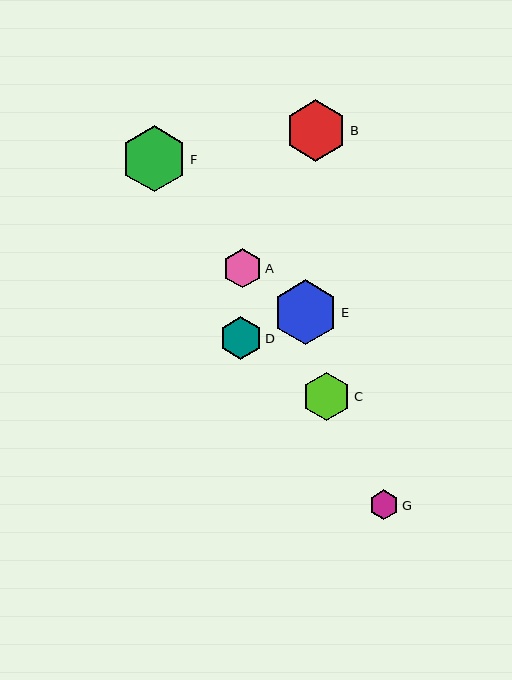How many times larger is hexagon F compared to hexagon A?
Hexagon F is approximately 1.7 times the size of hexagon A.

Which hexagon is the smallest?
Hexagon G is the smallest with a size of approximately 30 pixels.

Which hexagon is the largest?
Hexagon F is the largest with a size of approximately 66 pixels.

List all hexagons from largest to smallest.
From largest to smallest: F, E, B, C, D, A, G.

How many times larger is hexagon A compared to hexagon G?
Hexagon A is approximately 1.3 times the size of hexagon G.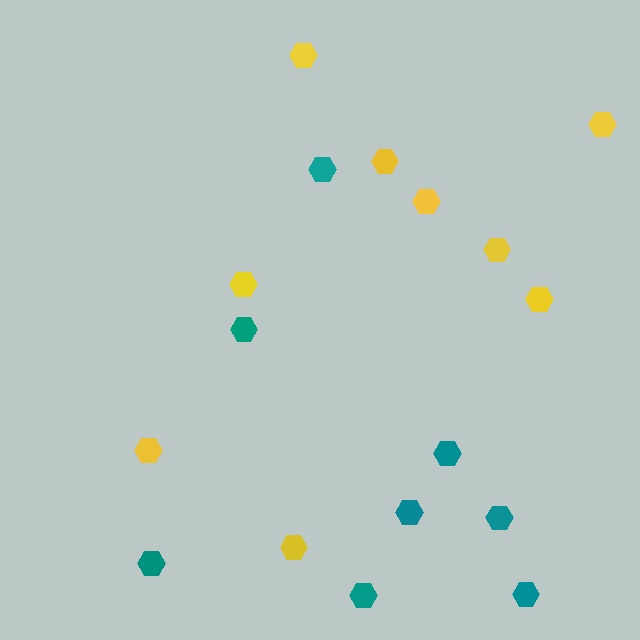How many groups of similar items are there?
There are 2 groups: one group of teal hexagons (8) and one group of yellow hexagons (9).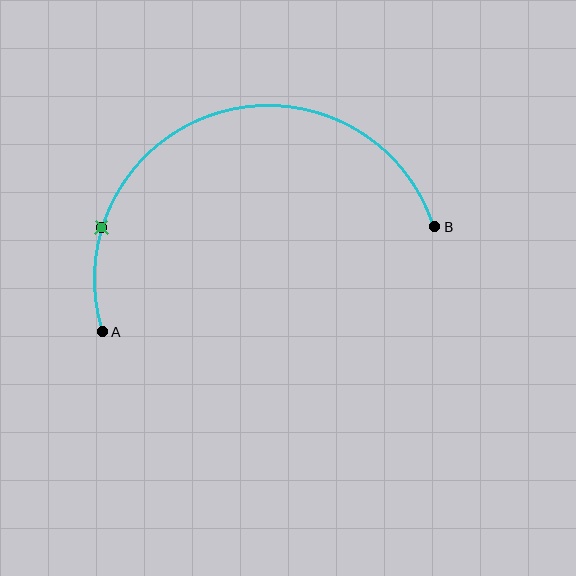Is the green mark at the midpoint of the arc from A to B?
No. The green mark lies on the arc but is closer to endpoint A. The arc midpoint would be at the point on the curve equidistant along the arc from both A and B.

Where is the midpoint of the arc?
The arc midpoint is the point on the curve farthest from the straight line joining A and B. It sits above that line.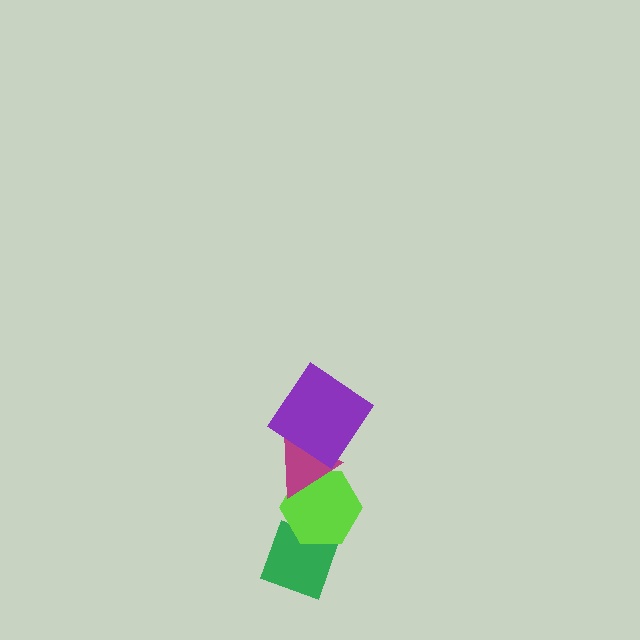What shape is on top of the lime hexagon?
The magenta triangle is on top of the lime hexagon.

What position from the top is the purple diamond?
The purple diamond is 1st from the top.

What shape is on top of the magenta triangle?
The purple diamond is on top of the magenta triangle.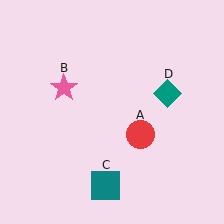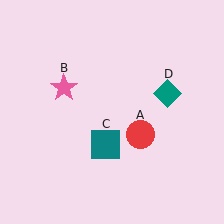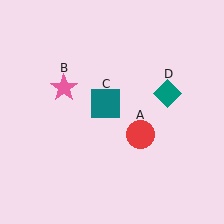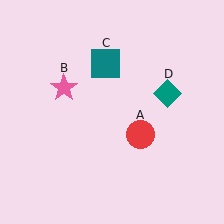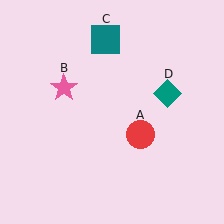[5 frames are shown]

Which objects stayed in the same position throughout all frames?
Red circle (object A) and pink star (object B) and teal diamond (object D) remained stationary.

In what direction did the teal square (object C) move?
The teal square (object C) moved up.